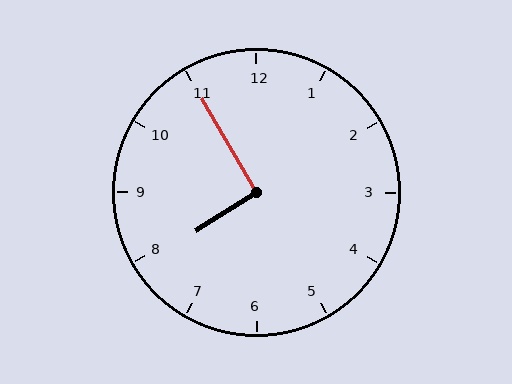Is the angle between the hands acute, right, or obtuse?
It is right.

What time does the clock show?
7:55.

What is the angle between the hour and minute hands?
Approximately 92 degrees.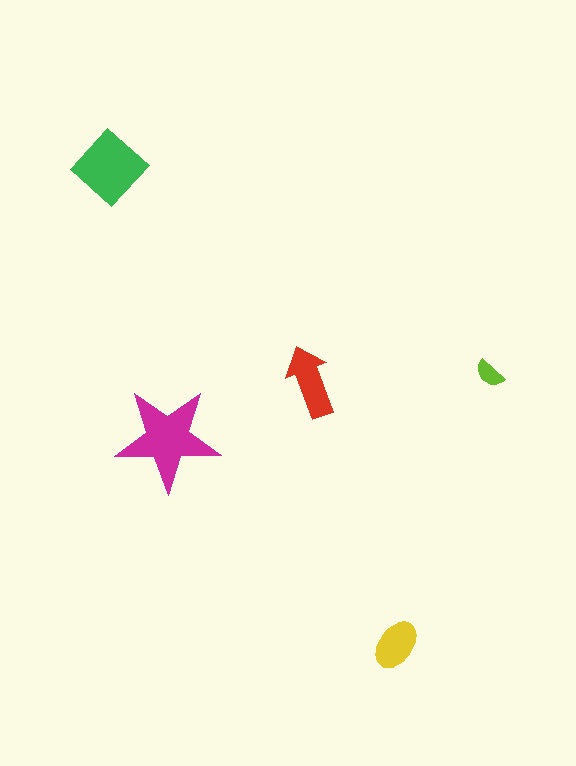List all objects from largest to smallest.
The magenta star, the green diamond, the red arrow, the yellow ellipse, the lime semicircle.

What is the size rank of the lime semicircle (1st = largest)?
5th.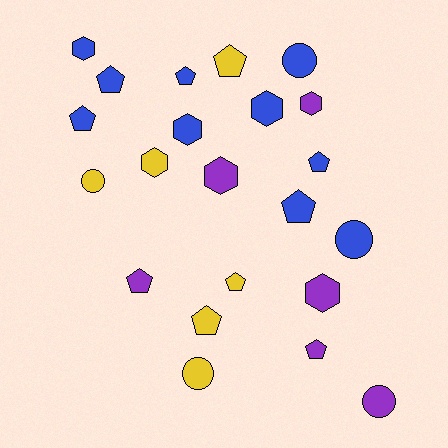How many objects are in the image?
There are 22 objects.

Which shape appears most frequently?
Pentagon, with 10 objects.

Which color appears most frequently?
Blue, with 10 objects.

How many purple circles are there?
There is 1 purple circle.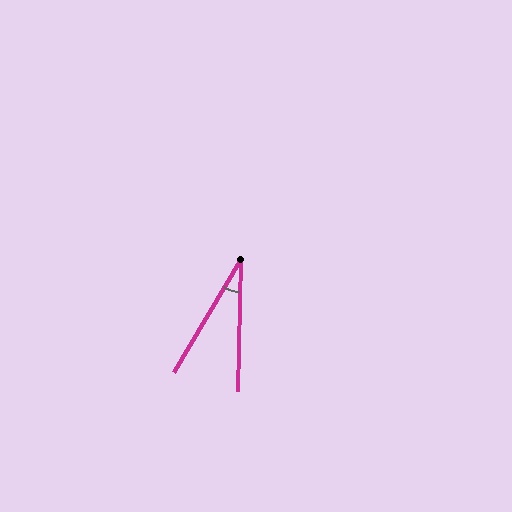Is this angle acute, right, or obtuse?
It is acute.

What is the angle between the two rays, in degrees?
Approximately 29 degrees.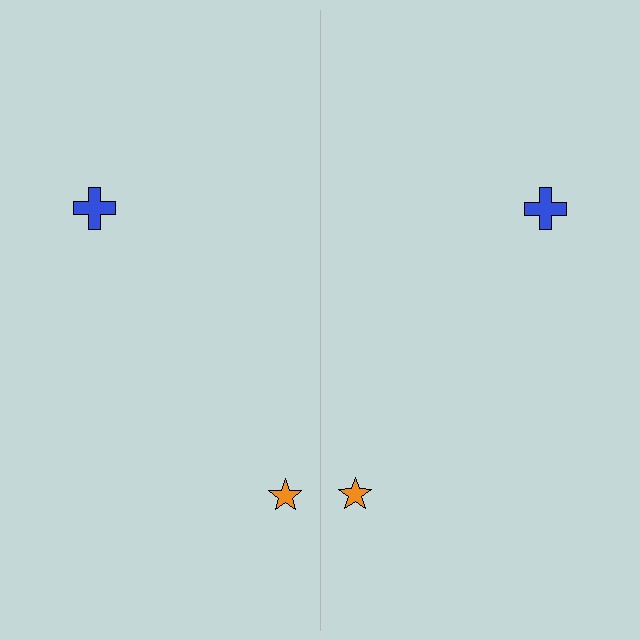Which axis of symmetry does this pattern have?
The pattern has a vertical axis of symmetry running through the center of the image.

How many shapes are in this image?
There are 4 shapes in this image.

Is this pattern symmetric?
Yes, this pattern has bilateral (reflection) symmetry.